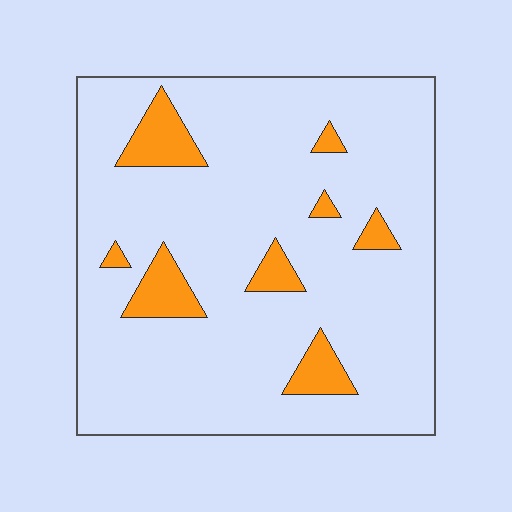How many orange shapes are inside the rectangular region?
8.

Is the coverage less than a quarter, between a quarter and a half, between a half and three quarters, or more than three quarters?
Less than a quarter.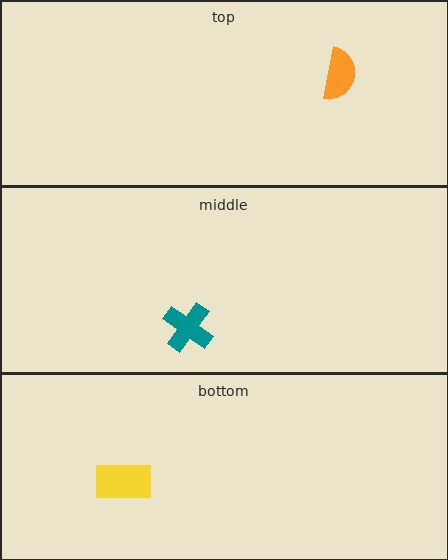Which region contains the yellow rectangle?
The bottom region.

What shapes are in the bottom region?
The yellow rectangle.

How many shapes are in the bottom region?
1.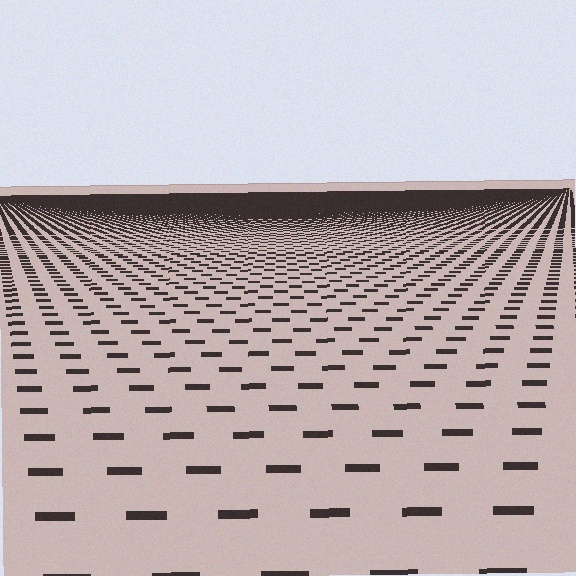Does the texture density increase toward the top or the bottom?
Density increases toward the top.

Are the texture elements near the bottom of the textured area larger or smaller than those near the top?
Larger. Near the bottom, elements are closer to the viewer and appear at a bigger on-screen size.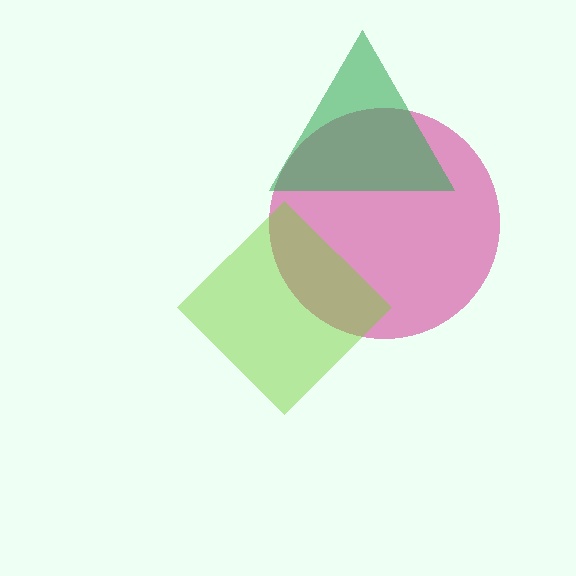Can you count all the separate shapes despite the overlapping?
Yes, there are 3 separate shapes.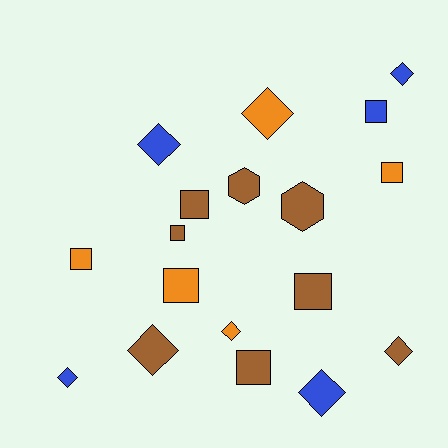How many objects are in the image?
There are 18 objects.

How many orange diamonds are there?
There are 2 orange diamonds.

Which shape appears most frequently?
Diamond, with 8 objects.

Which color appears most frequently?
Brown, with 8 objects.